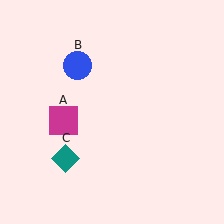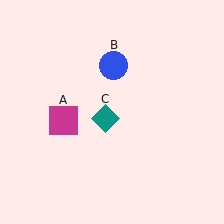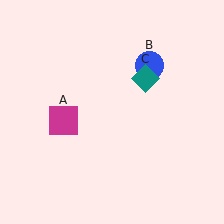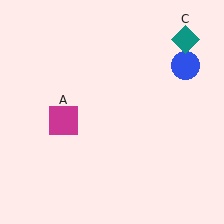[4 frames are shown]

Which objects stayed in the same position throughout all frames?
Magenta square (object A) remained stationary.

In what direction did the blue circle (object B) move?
The blue circle (object B) moved right.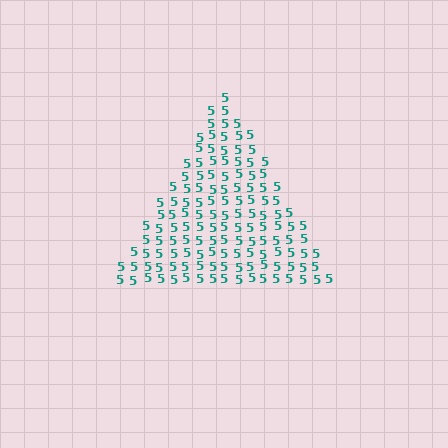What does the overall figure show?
The overall figure shows a triangle.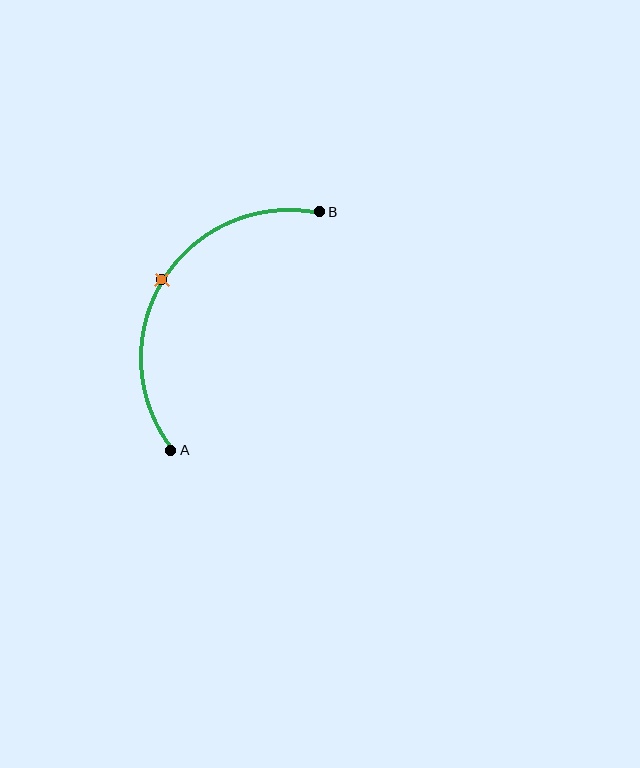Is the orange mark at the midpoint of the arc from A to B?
Yes. The orange mark lies on the arc at equal arc-length from both A and B — it is the arc midpoint.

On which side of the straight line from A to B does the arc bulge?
The arc bulges to the left of the straight line connecting A and B.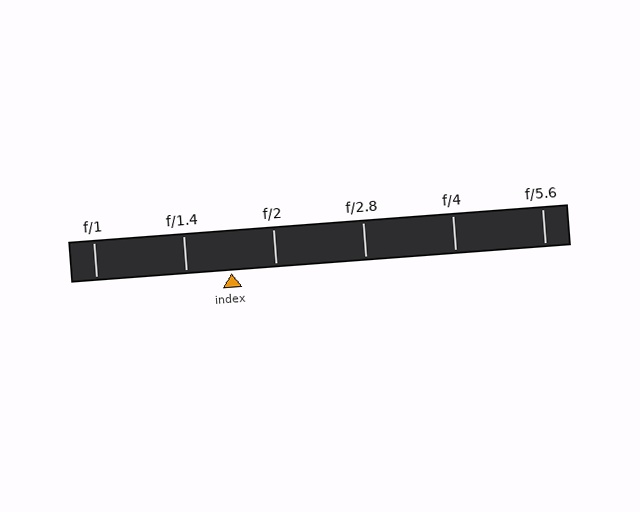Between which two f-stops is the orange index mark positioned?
The index mark is between f/1.4 and f/2.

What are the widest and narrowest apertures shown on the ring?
The widest aperture shown is f/1 and the narrowest is f/5.6.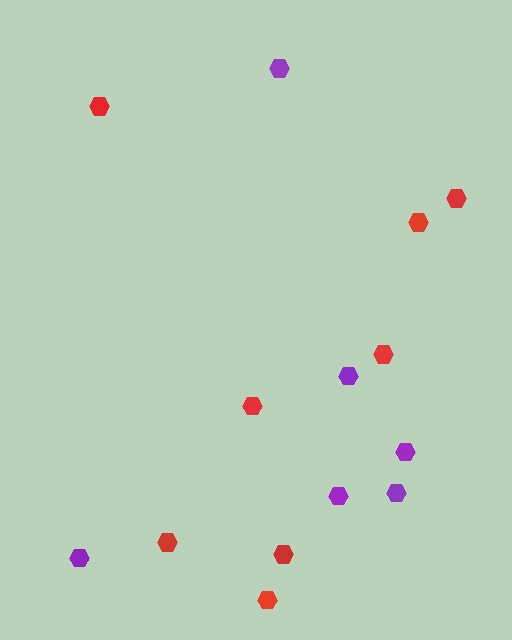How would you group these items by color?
There are 2 groups: one group of purple hexagons (6) and one group of red hexagons (8).